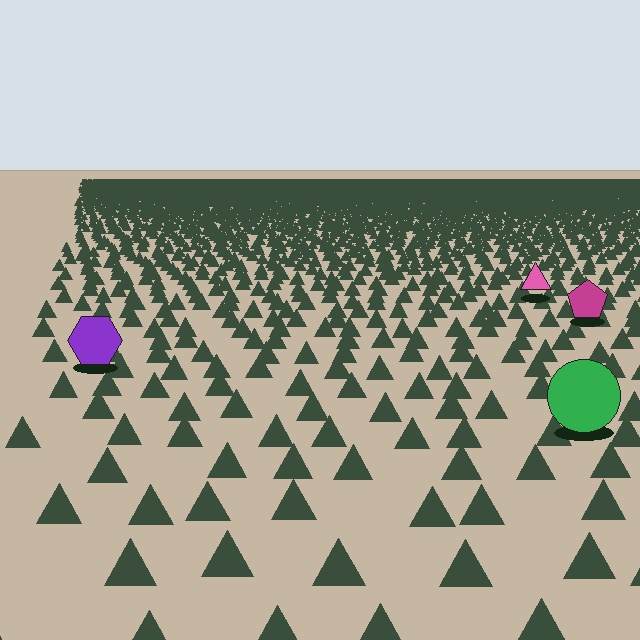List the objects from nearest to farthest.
From nearest to farthest: the green circle, the purple hexagon, the magenta pentagon, the pink triangle.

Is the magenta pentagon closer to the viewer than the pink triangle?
Yes. The magenta pentagon is closer — you can tell from the texture gradient: the ground texture is coarser near it.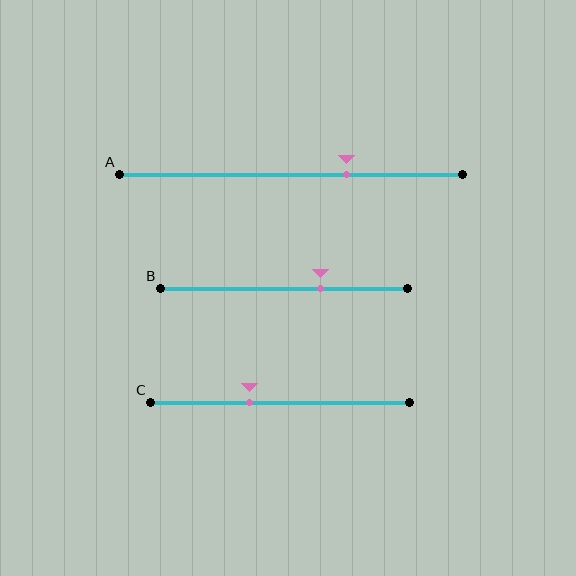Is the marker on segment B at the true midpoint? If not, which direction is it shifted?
No, the marker on segment B is shifted to the right by about 15% of the segment length.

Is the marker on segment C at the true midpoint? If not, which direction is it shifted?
No, the marker on segment C is shifted to the left by about 12% of the segment length.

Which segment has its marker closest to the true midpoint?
Segment C has its marker closest to the true midpoint.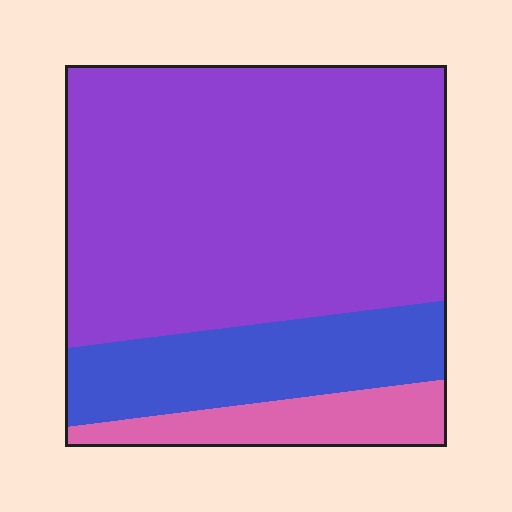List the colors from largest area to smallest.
From largest to smallest: purple, blue, pink.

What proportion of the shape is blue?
Blue covers around 20% of the shape.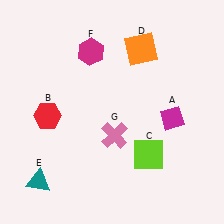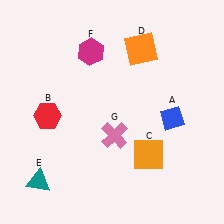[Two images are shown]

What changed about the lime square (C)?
In Image 1, C is lime. In Image 2, it changed to orange.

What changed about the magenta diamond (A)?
In Image 1, A is magenta. In Image 2, it changed to blue.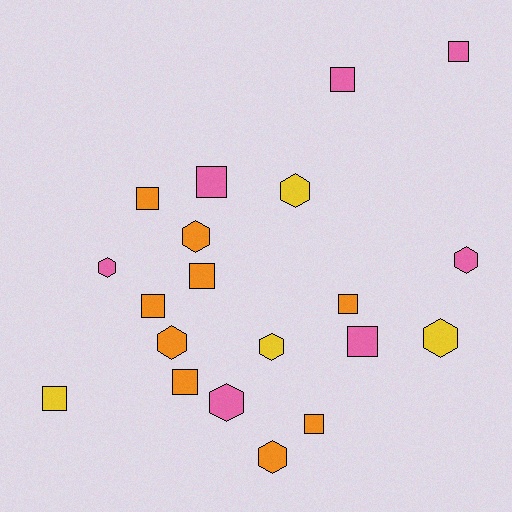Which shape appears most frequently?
Square, with 11 objects.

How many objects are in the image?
There are 20 objects.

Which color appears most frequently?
Orange, with 9 objects.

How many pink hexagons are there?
There are 3 pink hexagons.